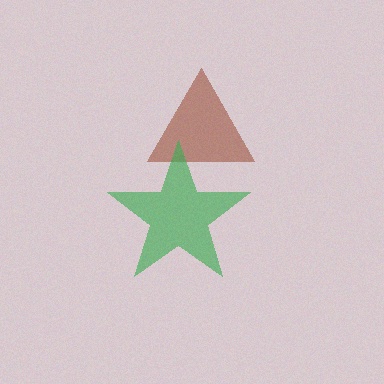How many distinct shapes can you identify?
There are 2 distinct shapes: a brown triangle, a green star.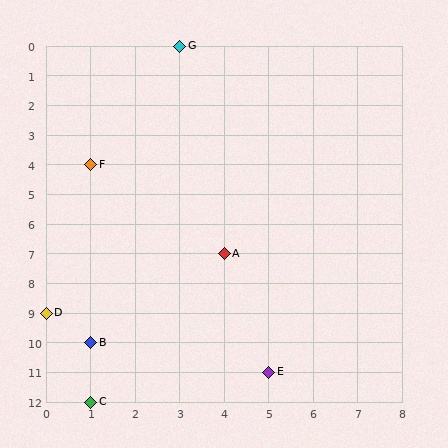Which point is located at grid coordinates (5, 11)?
Point E is at (5, 11).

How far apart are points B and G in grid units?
Points B and G are 2 columns and 10 rows apart (about 10.2 grid units diagonally).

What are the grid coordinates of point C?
Point C is at grid coordinates (1, 12).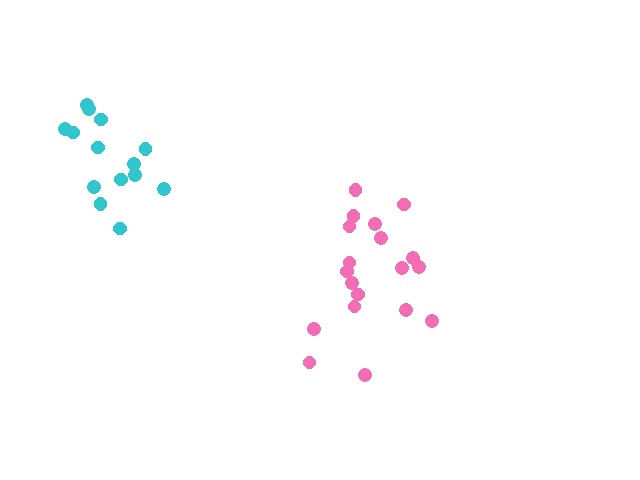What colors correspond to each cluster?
The clusters are colored: pink, cyan.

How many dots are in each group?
Group 1: 19 dots, Group 2: 14 dots (33 total).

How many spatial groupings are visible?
There are 2 spatial groupings.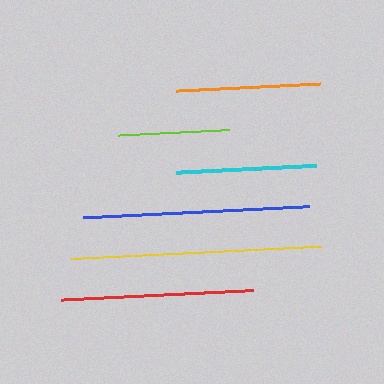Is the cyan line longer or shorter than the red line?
The red line is longer than the cyan line.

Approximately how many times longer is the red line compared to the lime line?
The red line is approximately 1.7 times the length of the lime line.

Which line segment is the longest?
The yellow line is the longest at approximately 250 pixels.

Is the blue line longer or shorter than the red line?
The blue line is longer than the red line.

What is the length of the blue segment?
The blue segment is approximately 226 pixels long.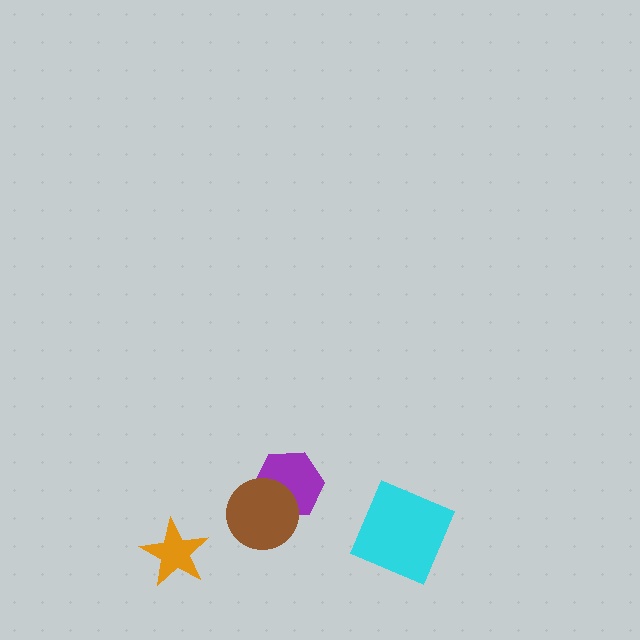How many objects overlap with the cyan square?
0 objects overlap with the cyan square.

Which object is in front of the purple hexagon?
The brown circle is in front of the purple hexagon.